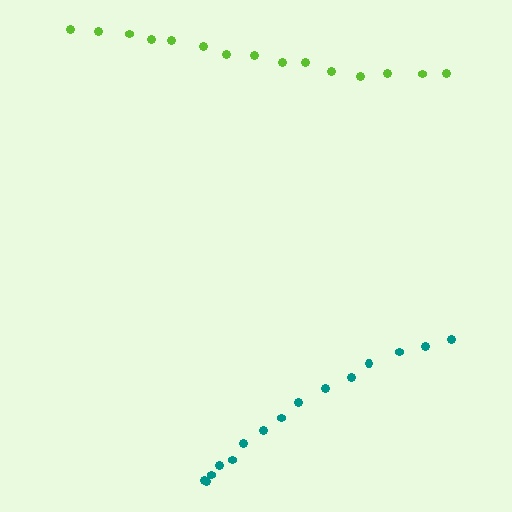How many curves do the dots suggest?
There are 2 distinct paths.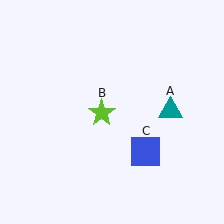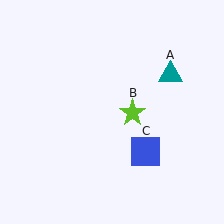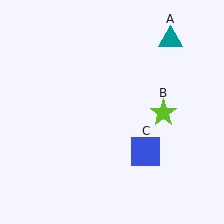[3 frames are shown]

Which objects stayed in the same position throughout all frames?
Blue square (object C) remained stationary.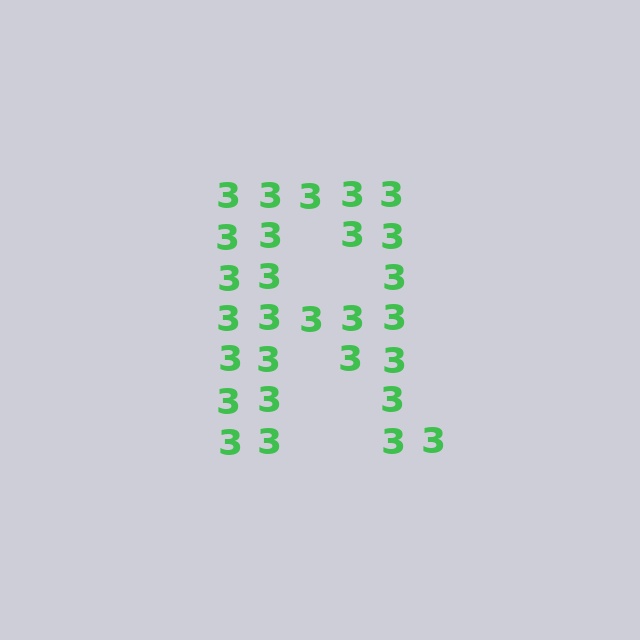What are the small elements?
The small elements are digit 3's.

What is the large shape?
The large shape is the letter R.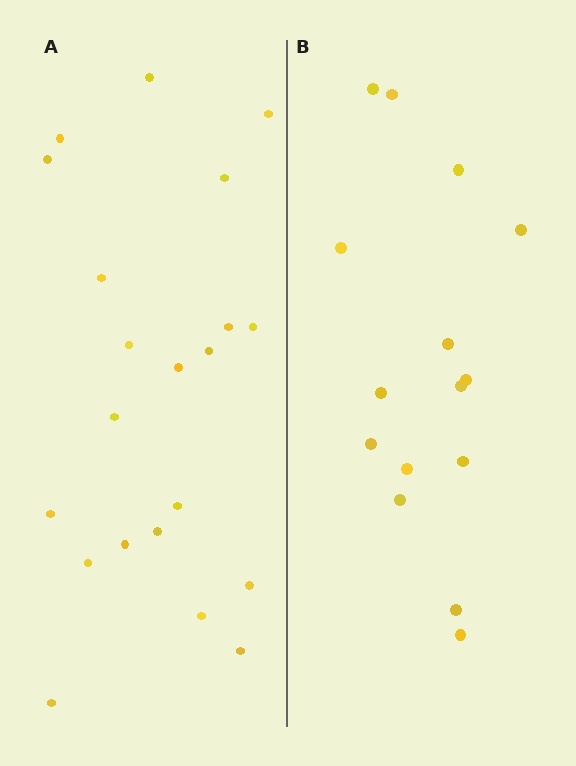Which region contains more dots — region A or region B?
Region A (the left region) has more dots.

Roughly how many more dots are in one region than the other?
Region A has about 6 more dots than region B.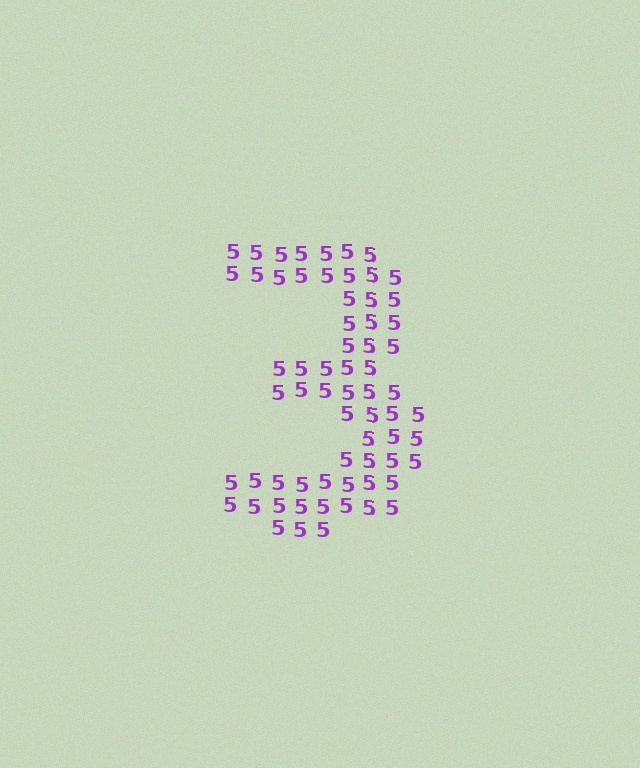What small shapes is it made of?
It is made of small digit 5's.